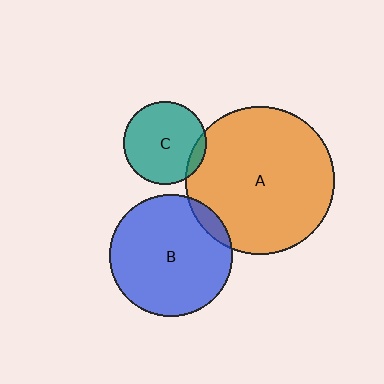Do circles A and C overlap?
Yes.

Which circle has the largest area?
Circle A (orange).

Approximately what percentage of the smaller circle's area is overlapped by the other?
Approximately 10%.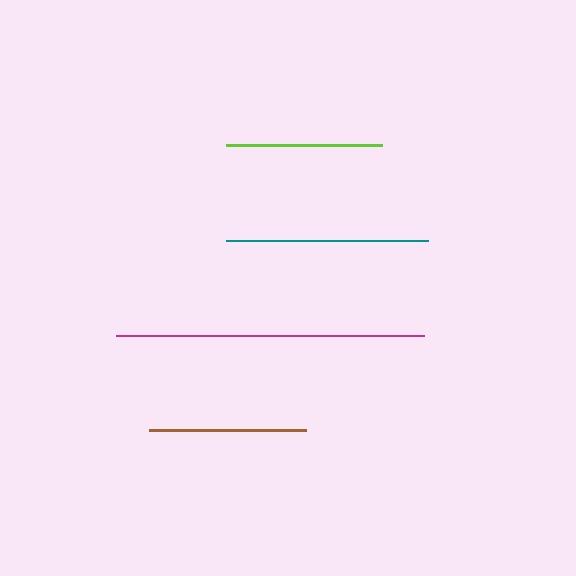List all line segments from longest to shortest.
From longest to shortest: magenta, teal, brown, lime.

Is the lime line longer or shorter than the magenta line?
The magenta line is longer than the lime line.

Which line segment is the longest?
The magenta line is the longest at approximately 308 pixels.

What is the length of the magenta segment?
The magenta segment is approximately 308 pixels long.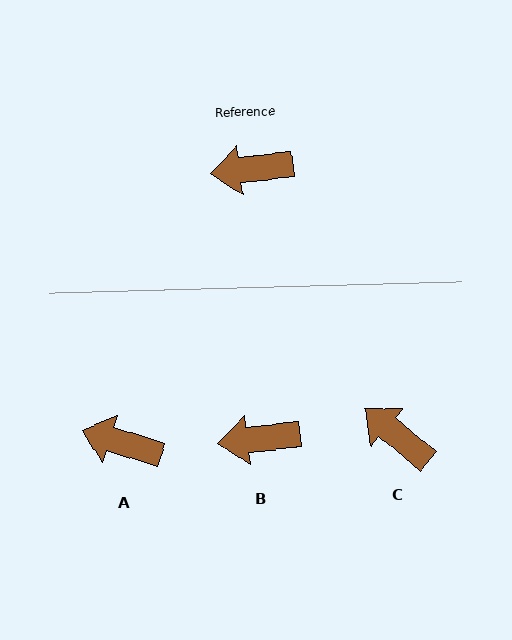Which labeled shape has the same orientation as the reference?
B.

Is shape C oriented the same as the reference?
No, it is off by about 47 degrees.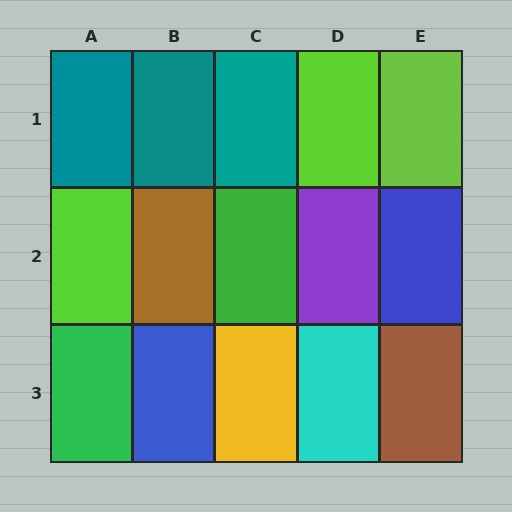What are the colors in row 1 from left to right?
Teal, teal, teal, lime, lime.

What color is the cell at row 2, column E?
Blue.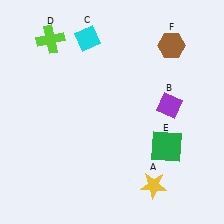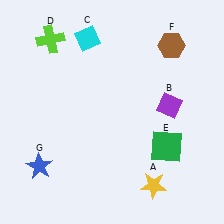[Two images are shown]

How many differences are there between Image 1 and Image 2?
There is 1 difference between the two images.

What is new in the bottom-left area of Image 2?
A blue star (G) was added in the bottom-left area of Image 2.